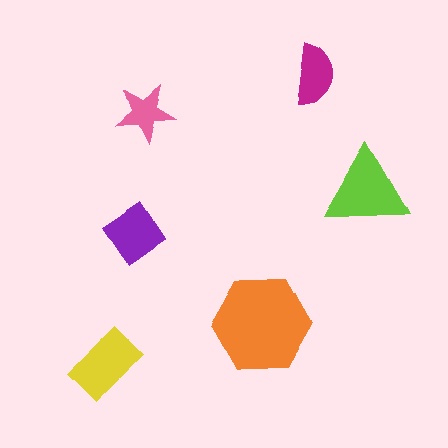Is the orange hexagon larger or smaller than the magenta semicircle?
Larger.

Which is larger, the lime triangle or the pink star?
The lime triangle.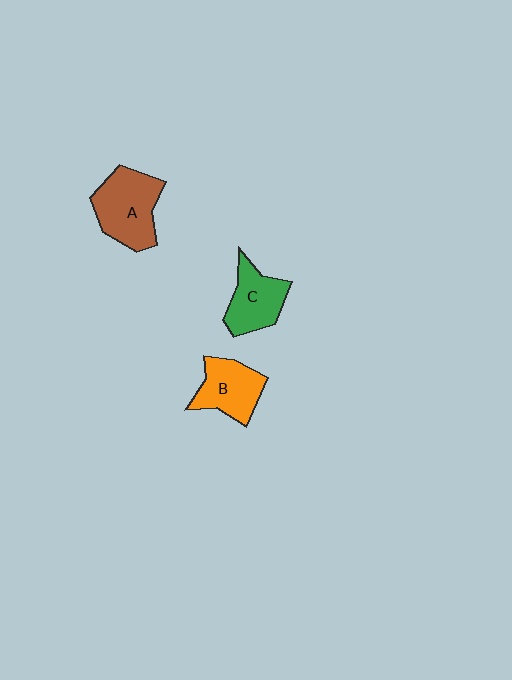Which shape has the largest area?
Shape A (brown).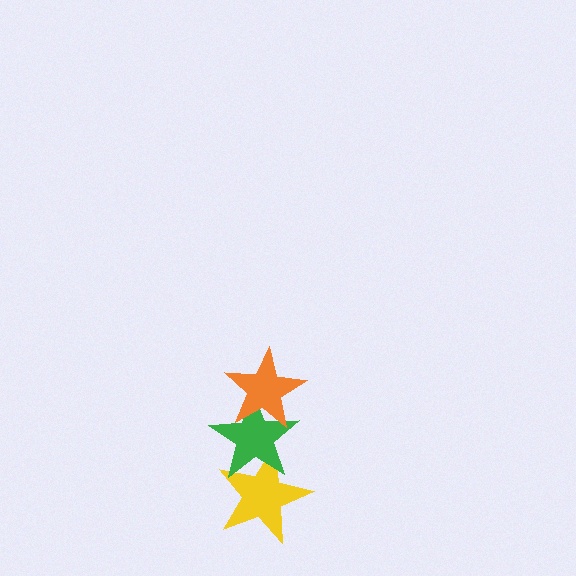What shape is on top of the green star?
The orange star is on top of the green star.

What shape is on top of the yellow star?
The green star is on top of the yellow star.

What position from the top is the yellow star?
The yellow star is 3rd from the top.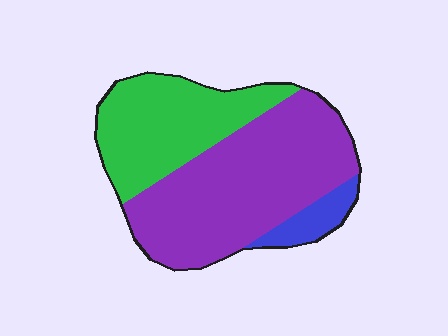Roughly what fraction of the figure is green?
Green covers about 35% of the figure.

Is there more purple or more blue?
Purple.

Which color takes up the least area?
Blue, at roughly 10%.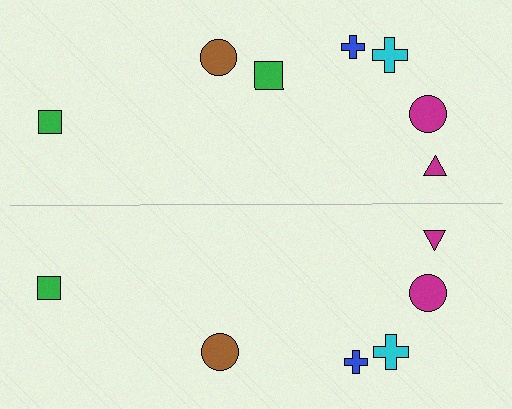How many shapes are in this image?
There are 13 shapes in this image.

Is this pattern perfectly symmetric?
No, the pattern is not perfectly symmetric. A green square is missing from the bottom side.